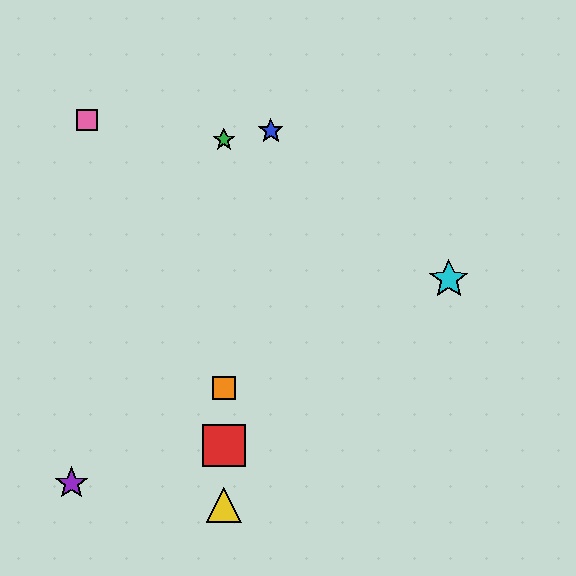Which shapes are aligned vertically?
The red square, the green star, the yellow triangle, the orange square are aligned vertically.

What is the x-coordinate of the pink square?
The pink square is at x≈87.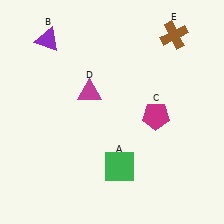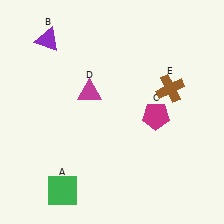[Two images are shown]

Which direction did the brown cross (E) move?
The brown cross (E) moved down.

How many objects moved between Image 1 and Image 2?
2 objects moved between the two images.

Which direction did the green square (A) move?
The green square (A) moved left.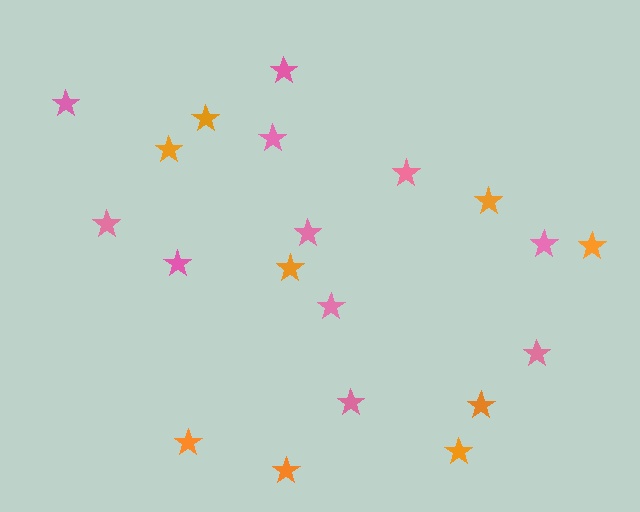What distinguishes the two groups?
There are 2 groups: one group of pink stars (11) and one group of orange stars (9).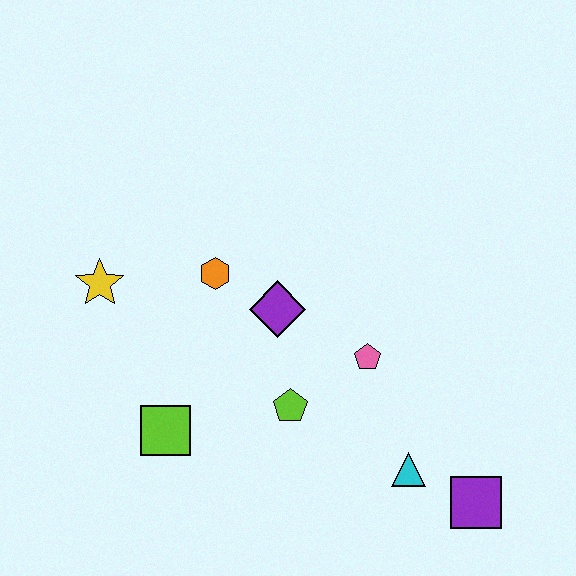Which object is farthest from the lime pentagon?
The yellow star is farthest from the lime pentagon.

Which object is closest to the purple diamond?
The orange hexagon is closest to the purple diamond.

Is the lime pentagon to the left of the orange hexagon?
No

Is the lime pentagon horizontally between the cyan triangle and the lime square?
Yes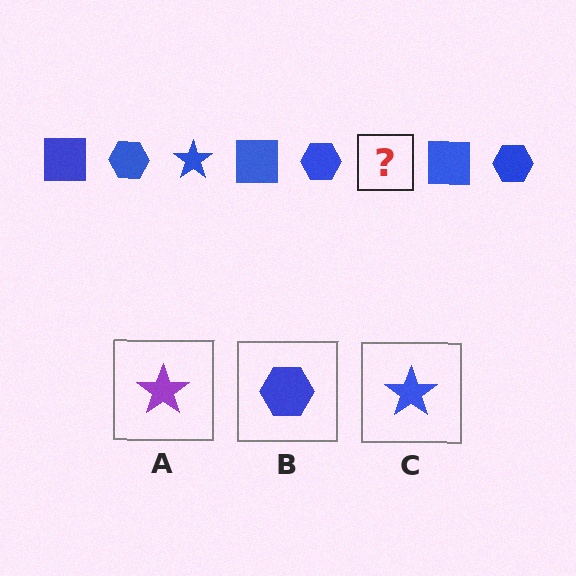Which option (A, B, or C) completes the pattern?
C.